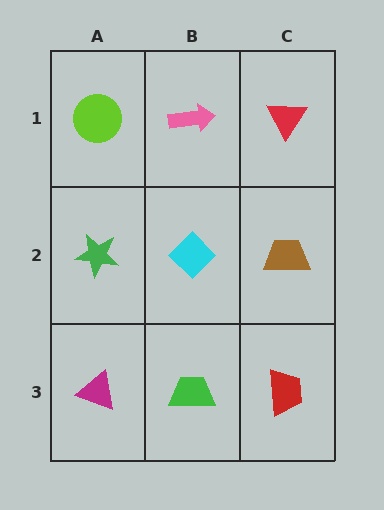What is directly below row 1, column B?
A cyan diamond.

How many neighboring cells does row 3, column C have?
2.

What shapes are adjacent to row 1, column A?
A green star (row 2, column A), a pink arrow (row 1, column B).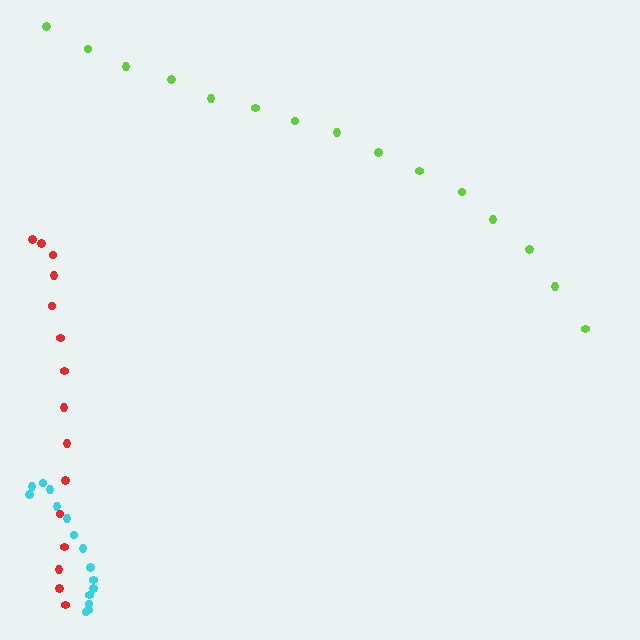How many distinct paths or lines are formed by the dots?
There are 3 distinct paths.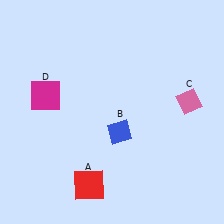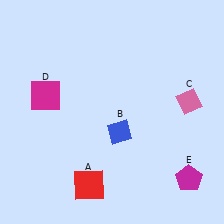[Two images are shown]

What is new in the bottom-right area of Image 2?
A magenta pentagon (E) was added in the bottom-right area of Image 2.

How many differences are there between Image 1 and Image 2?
There is 1 difference between the two images.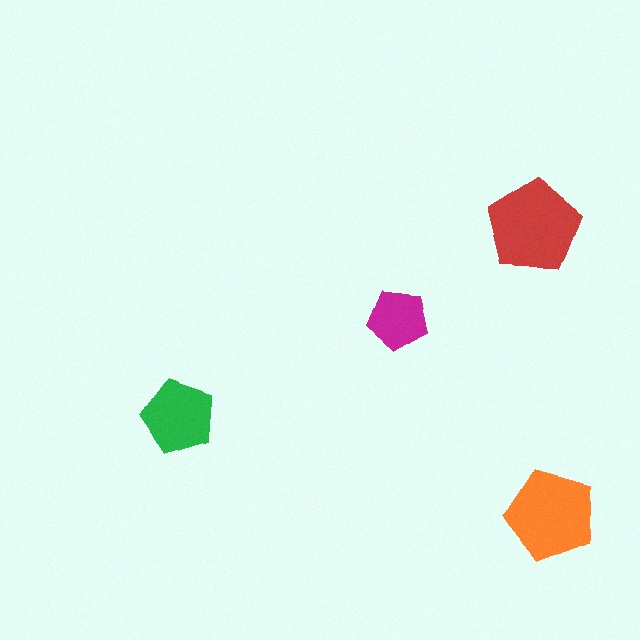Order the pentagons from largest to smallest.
the red one, the orange one, the green one, the magenta one.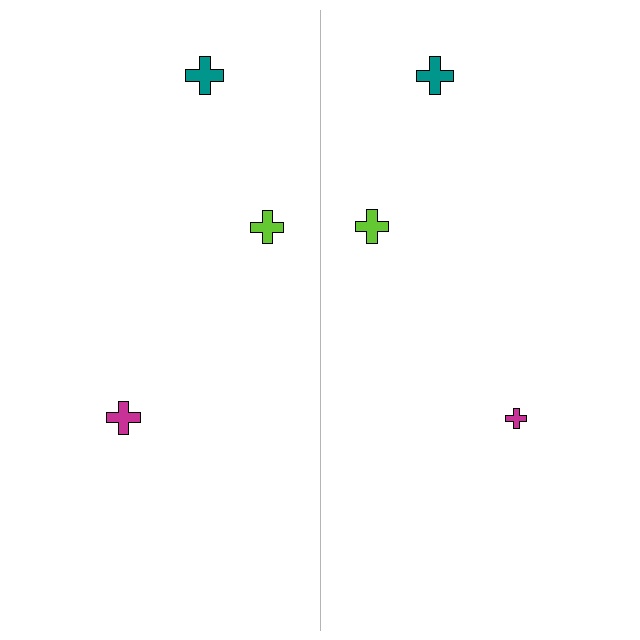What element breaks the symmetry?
The magenta cross on the right side has a different size than its mirror counterpart.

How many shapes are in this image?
There are 6 shapes in this image.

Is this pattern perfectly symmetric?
No, the pattern is not perfectly symmetric. The magenta cross on the right side has a different size than its mirror counterpart.